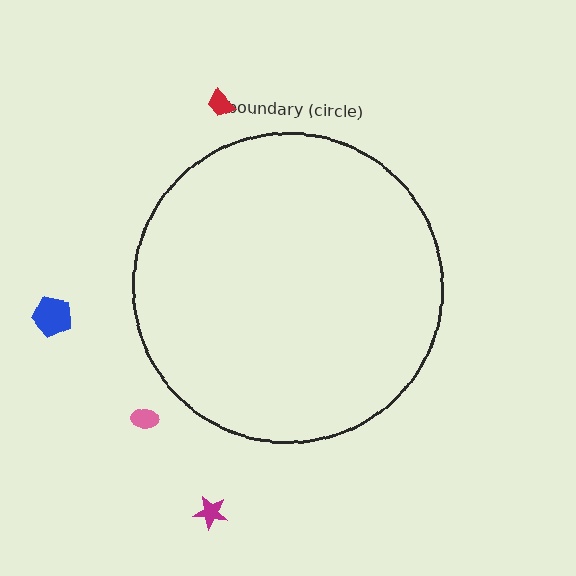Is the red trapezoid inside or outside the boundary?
Outside.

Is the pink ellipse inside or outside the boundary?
Outside.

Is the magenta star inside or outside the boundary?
Outside.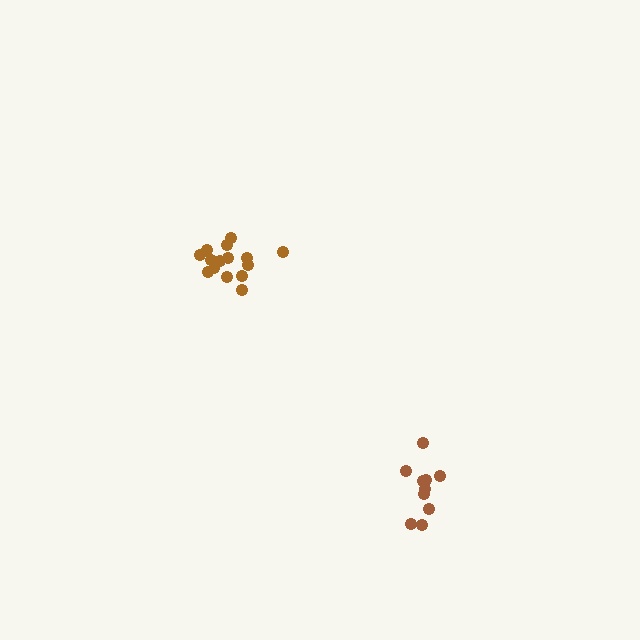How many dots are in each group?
Group 1: 10 dots, Group 2: 15 dots (25 total).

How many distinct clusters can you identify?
There are 2 distinct clusters.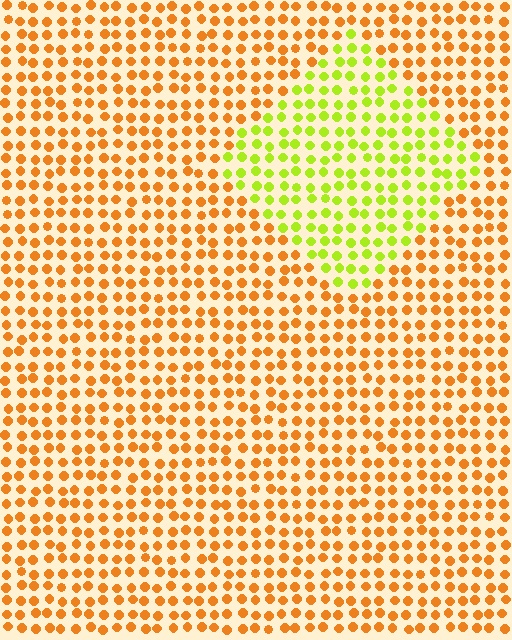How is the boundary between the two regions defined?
The boundary is defined purely by a slight shift in hue (about 51 degrees). Spacing, size, and orientation are identical on both sides.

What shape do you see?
I see a diamond.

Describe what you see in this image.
The image is filled with small orange elements in a uniform arrangement. A diamond-shaped region is visible where the elements are tinted to a slightly different hue, forming a subtle color boundary.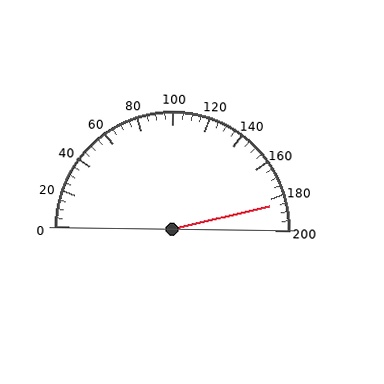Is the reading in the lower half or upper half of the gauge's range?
The reading is in the upper half of the range (0 to 200).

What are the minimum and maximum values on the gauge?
The gauge ranges from 0 to 200.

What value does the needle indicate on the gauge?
The needle indicates approximately 185.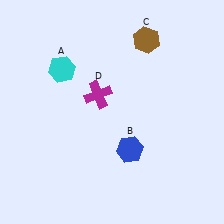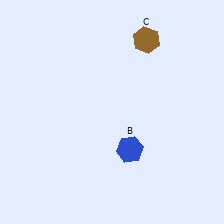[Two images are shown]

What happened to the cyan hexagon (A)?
The cyan hexagon (A) was removed in Image 2. It was in the top-left area of Image 1.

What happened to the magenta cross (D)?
The magenta cross (D) was removed in Image 2. It was in the top-left area of Image 1.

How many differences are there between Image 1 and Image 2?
There are 2 differences between the two images.